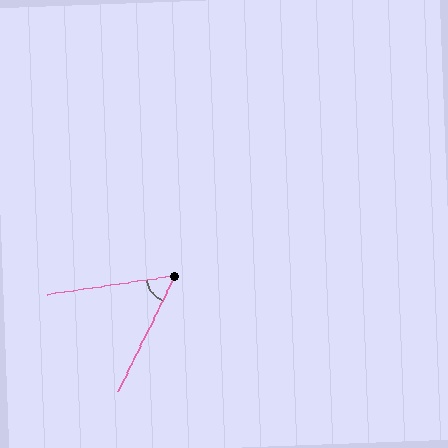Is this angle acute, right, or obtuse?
It is acute.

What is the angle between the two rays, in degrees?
Approximately 55 degrees.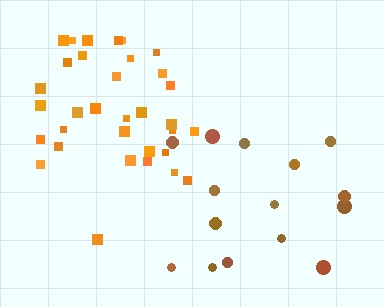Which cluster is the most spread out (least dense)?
Brown.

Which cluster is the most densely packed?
Orange.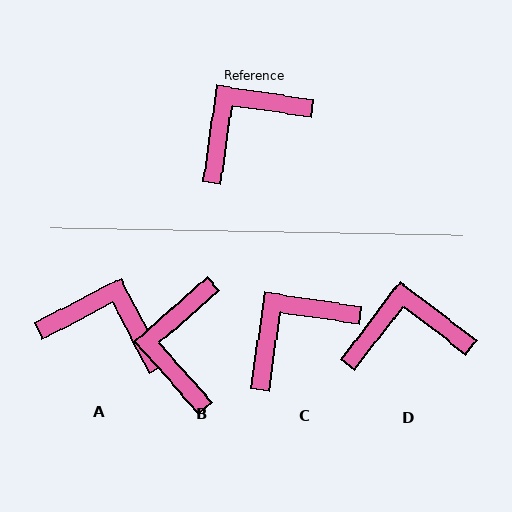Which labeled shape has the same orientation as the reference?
C.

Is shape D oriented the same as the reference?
No, it is off by about 29 degrees.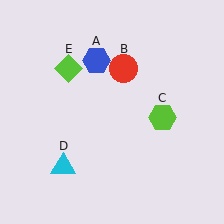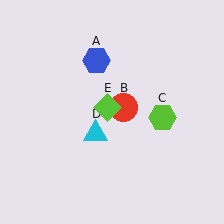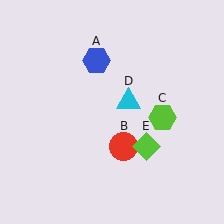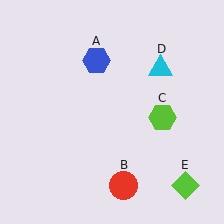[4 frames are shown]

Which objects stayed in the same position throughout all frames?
Blue hexagon (object A) and lime hexagon (object C) remained stationary.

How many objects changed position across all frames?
3 objects changed position: red circle (object B), cyan triangle (object D), lime diamond (object E).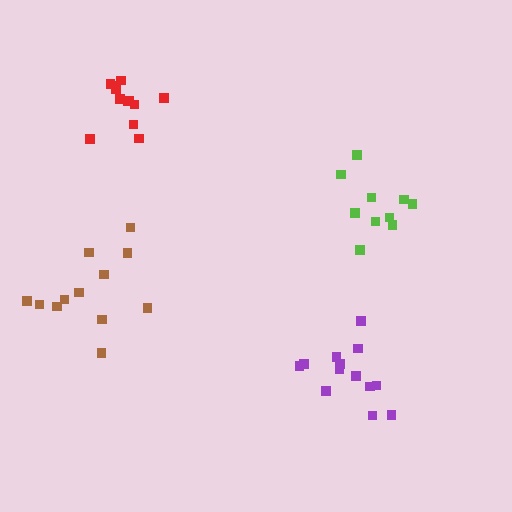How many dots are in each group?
Group 1: 10 dots, Group 2: 13 dots, Group 3: 12 dots, Group 4: 12 dots (47 total).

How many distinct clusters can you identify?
There are 4 distinct clusters.